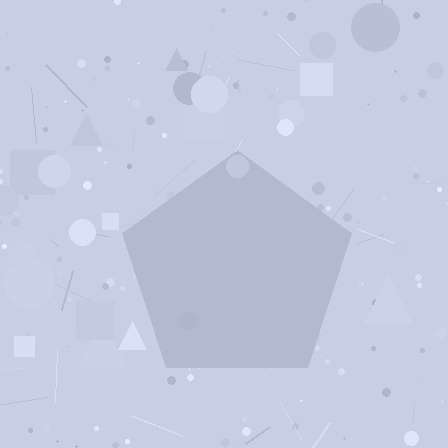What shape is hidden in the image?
A pentagon is hidden in the image.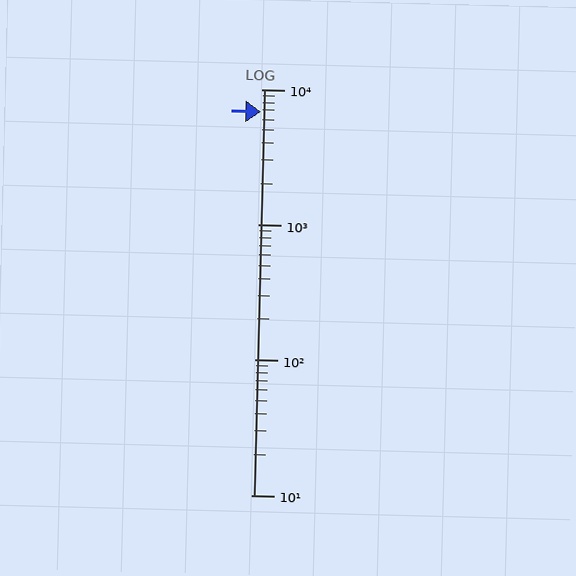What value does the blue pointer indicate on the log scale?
The pointer indicates approximately 6800.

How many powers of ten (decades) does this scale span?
The scale spans 3 decades, from 10 to 10000.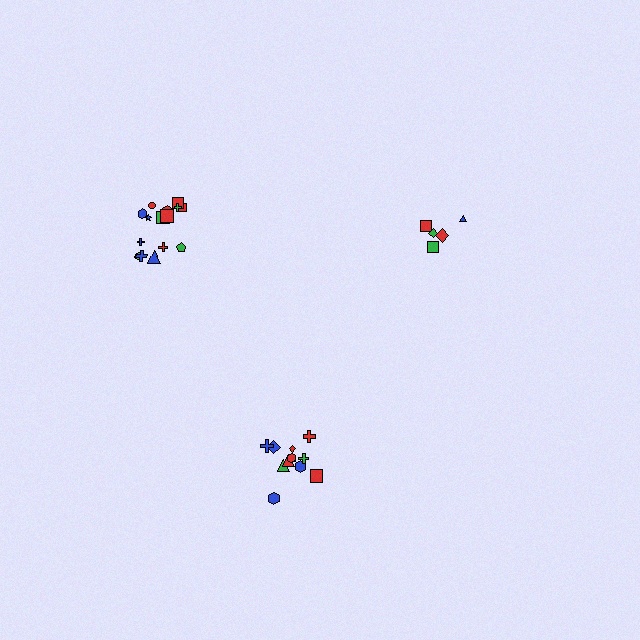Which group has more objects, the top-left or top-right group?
The top-left group.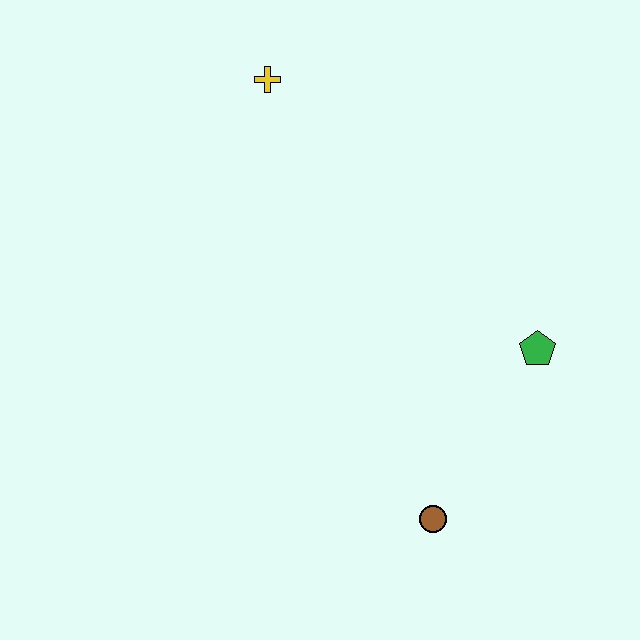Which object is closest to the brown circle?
The green pentagon is closest to the brown circle.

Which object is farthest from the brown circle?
The yellow cross is farthest from the brown circle.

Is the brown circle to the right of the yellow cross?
Yes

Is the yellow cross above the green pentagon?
Yes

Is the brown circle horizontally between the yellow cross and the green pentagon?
Yes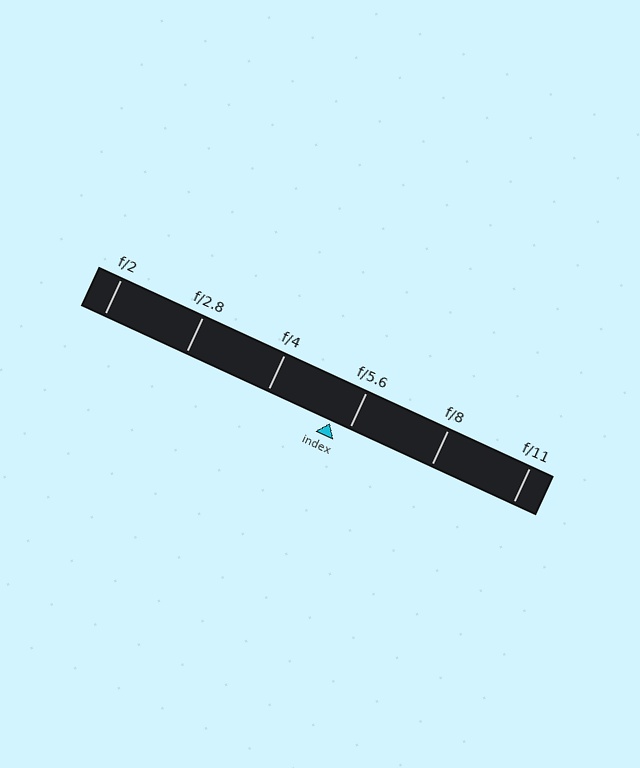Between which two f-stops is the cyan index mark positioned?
The index mark is between f/4 and f/5.6.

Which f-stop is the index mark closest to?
The index mark is closest to f/5.6.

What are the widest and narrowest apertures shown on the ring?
The widest aperture shown is f/2 and the narrowest is f/11.